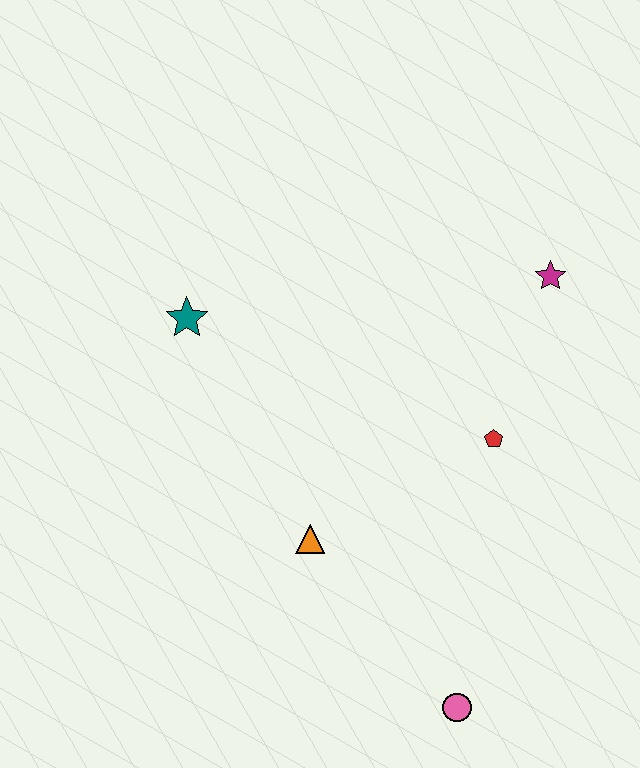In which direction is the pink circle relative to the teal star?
The pink circle is below the teal star.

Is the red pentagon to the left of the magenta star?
Yes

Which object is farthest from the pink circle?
The teal star is farthest from the pink circle.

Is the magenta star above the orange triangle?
Yes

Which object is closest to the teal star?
The orange triangle is closest to the teal star.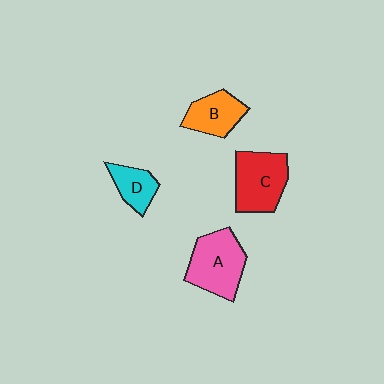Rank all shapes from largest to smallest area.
From largest to smallest: A (pink), C (red), B (orange), D (cyan).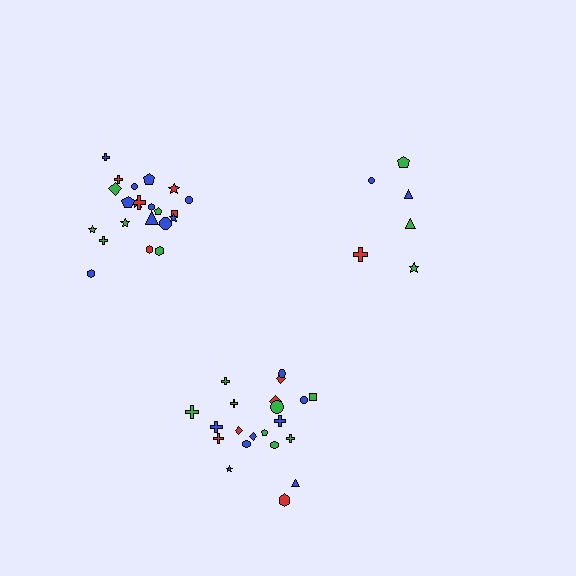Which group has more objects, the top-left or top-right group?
The top-left group.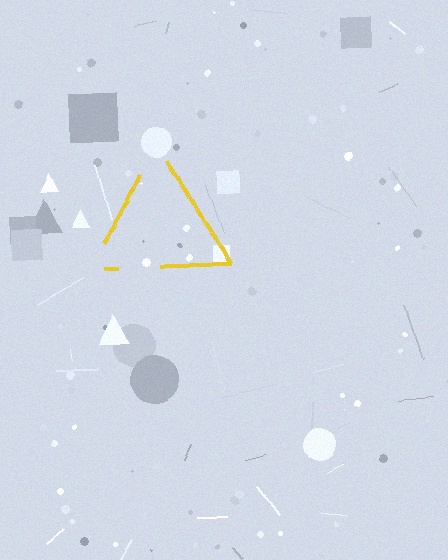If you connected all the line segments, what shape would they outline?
They would outline a triangle.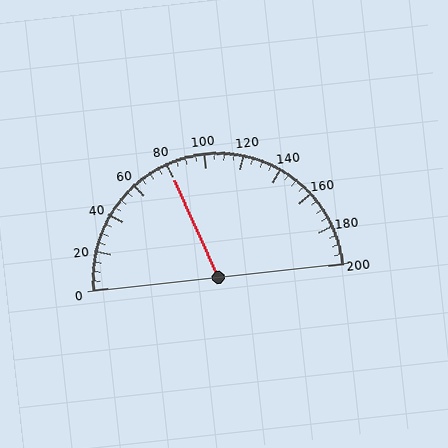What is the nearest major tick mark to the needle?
The nearest major tick mark is 80.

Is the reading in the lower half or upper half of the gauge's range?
The reading is in the lower half of the range (0 to 200).